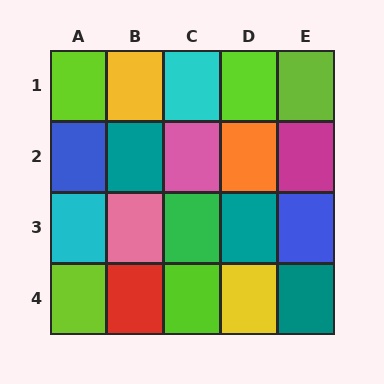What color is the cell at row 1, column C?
Cyan.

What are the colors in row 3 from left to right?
Cyan, pink, green, teal, blue.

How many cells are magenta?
1 cell is magenta.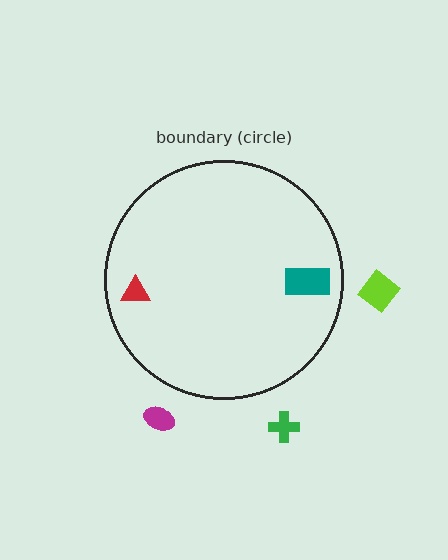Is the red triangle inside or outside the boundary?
Inside.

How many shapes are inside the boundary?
2 inside, 3 outside.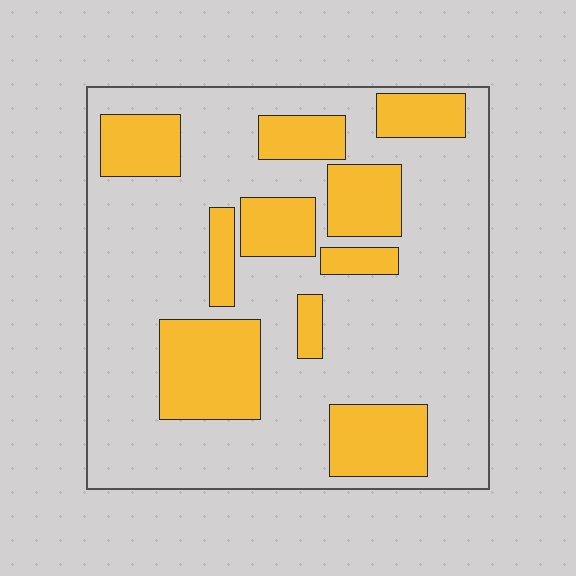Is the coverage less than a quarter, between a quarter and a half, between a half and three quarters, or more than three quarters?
Between a quarter and a half.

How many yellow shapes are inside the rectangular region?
10.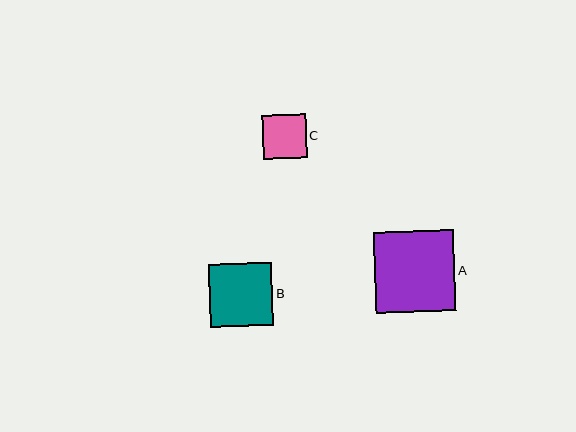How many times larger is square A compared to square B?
Square A is approximately 1.3 times the size of square B.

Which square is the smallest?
Square C is the smallest with a size of approximately 44 pixels.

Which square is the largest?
Square A is the largest with a size of approximately 80 pixels.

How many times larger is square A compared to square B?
Square A is approximately 1.3 times the size of square B.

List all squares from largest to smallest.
From largest to smallest: A, B, C.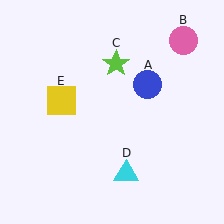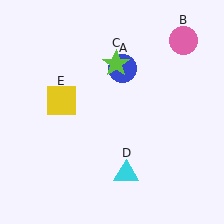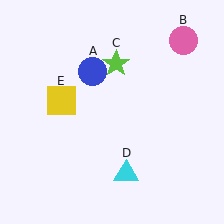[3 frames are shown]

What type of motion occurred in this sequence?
The blue circle (object A) rotated counterclockwise around the center of the scene.